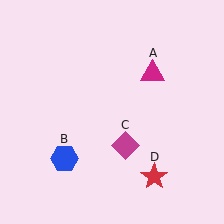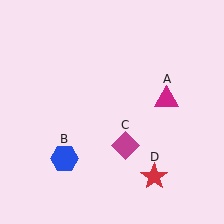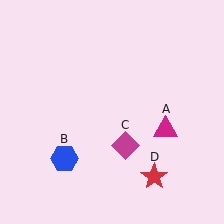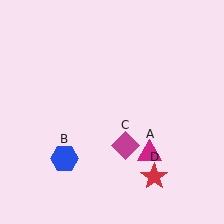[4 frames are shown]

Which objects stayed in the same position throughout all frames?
Blue hexagon (object B) and magenta diamond (object C) and red star (object D) remained stationary.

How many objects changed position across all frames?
1 object changed position: magenta triangle (object A).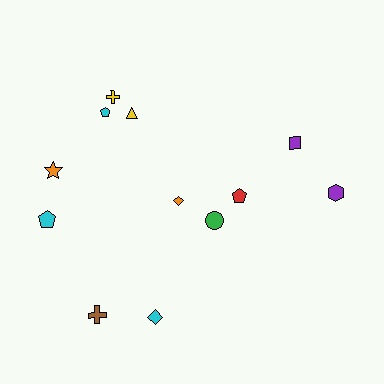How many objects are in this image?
There are 12 objects.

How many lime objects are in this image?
There are no lime objects.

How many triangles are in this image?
There is 1 triangle.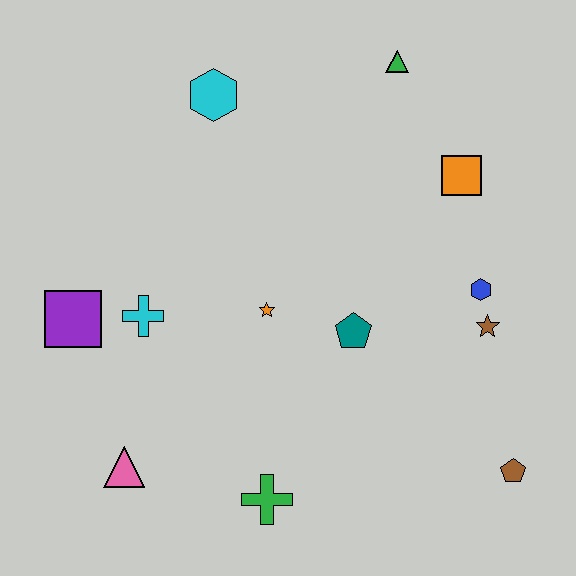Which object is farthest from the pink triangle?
The green triangle is farthest from the pink triangle.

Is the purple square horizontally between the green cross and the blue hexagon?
No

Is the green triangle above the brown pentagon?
Yes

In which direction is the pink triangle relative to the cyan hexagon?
The pink triangle is below the cyan hexagon.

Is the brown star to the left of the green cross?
No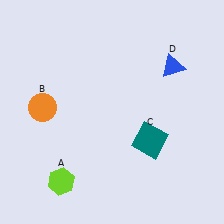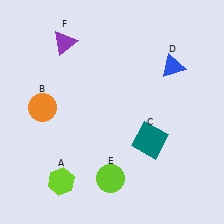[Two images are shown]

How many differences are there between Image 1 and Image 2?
There are 2 differences between the two images.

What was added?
A lime circle (E), a purple triangle (F) were added in Image 2.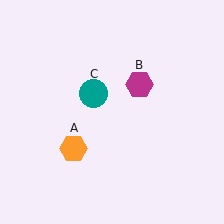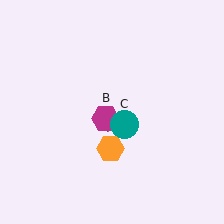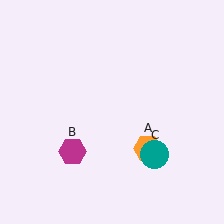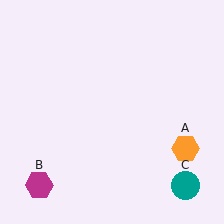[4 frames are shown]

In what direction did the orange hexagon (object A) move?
The orange hexagon (object A) moved right.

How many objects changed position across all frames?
3 objects changed position: orange hexagon (object A), magenta hexagon (object B), teal circle (object C).